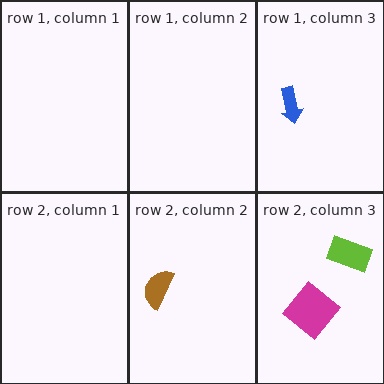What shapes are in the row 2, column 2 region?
The brown semicircle.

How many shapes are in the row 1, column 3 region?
1.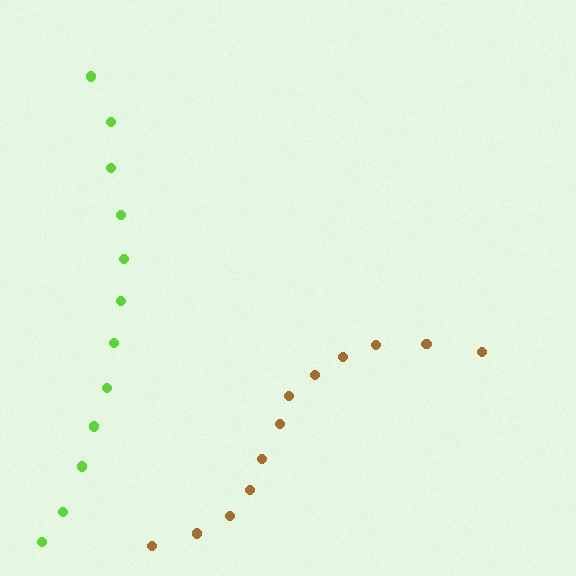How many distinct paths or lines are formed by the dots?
There are 2 distinct paths.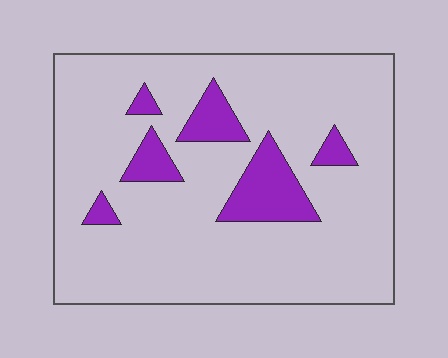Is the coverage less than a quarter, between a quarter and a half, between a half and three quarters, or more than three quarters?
Less than a quarter.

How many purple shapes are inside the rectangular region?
6.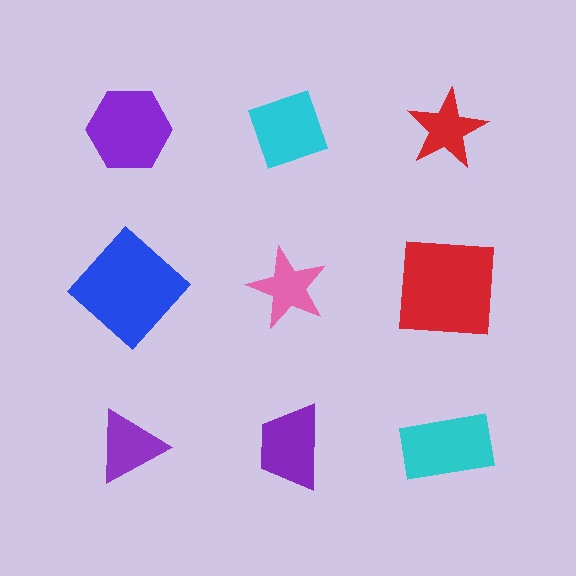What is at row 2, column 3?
A red square.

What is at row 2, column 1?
A blue diamond.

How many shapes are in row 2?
3 shapes.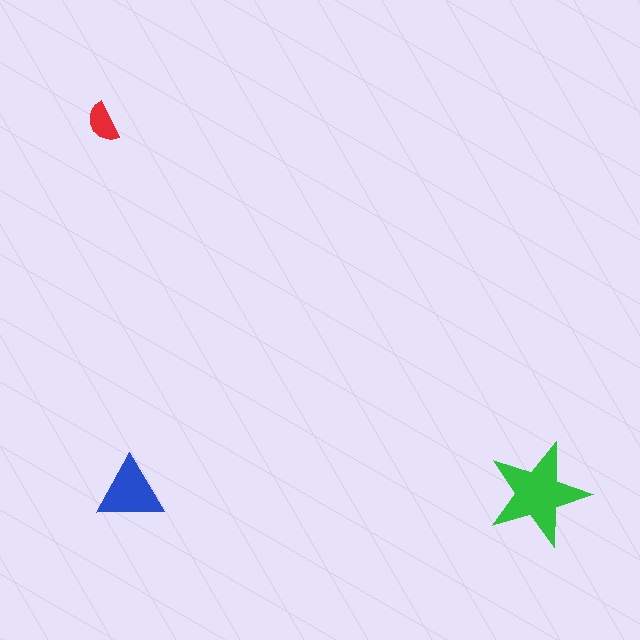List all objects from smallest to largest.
The red semicircle, the blue triangle, the green star.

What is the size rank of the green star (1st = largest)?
1st.